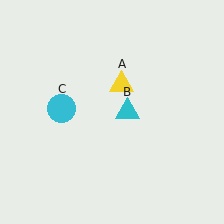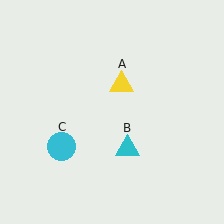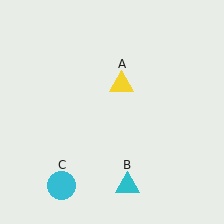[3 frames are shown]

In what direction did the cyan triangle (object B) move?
The cyan triangle (object B) moved down.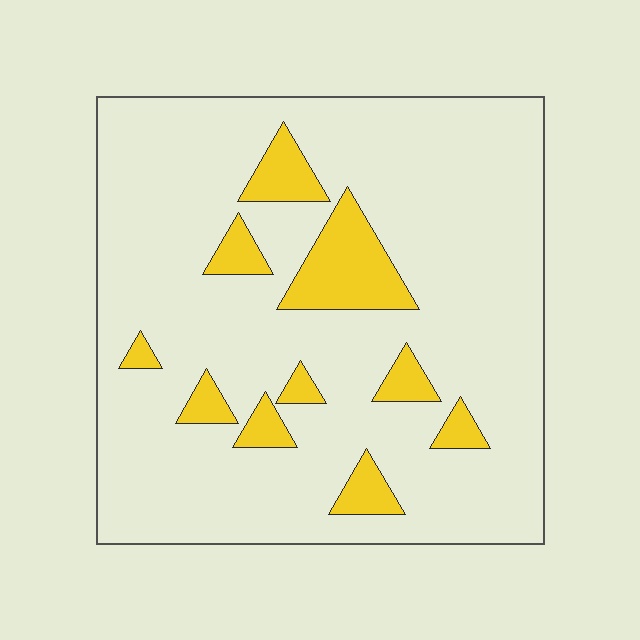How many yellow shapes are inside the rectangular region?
10.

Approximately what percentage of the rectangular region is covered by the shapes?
Approximately 15%.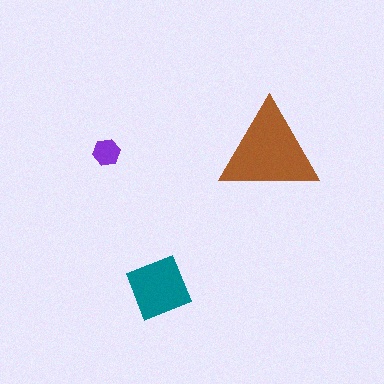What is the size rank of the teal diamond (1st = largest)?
2nd.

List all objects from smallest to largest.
The purple hexagon, the teal diamond, the brown triangle.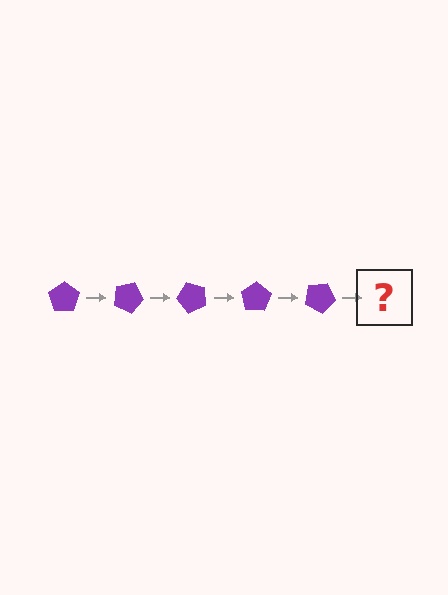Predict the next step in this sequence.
The next step is a purple pentagon rotated 125 degrees.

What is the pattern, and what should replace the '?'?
The pattern is that the pentagon rotates 25 degrees each step. The '?' should be a purple pentagon rotated 125 degrees.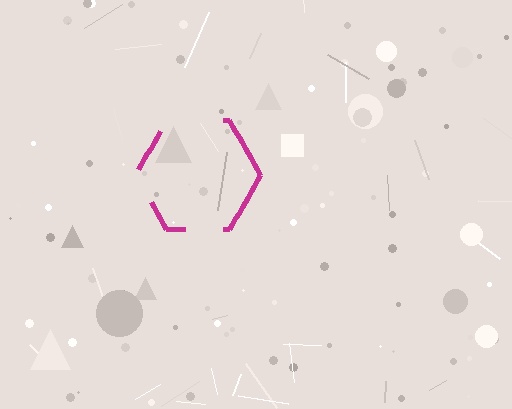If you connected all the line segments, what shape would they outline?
They would outline a hexagon.